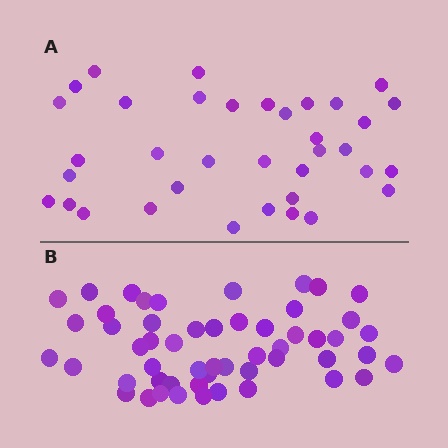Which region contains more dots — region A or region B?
Region B (the bottom region) has more dots.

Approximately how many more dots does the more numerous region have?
Region B has approximately 15 more dots than region A.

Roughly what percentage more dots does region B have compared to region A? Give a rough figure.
About 45% more.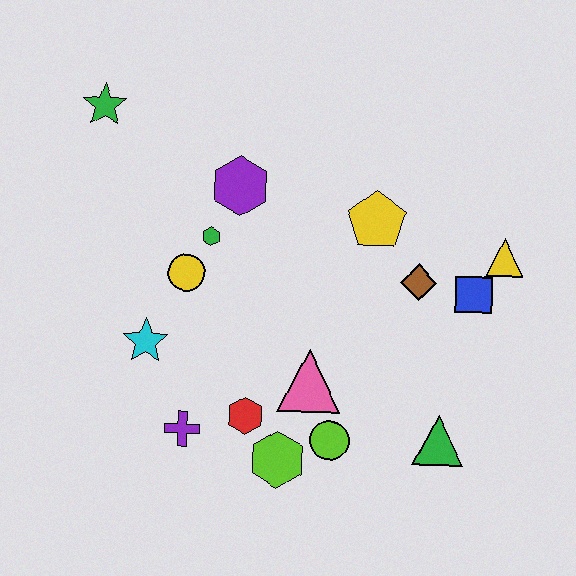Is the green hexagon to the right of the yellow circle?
Yes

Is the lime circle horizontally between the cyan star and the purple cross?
No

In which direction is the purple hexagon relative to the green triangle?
The purple hexagon is above the green triangle.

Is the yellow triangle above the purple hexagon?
No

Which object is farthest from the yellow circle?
The yellow triangle is farthest from the yellow circle.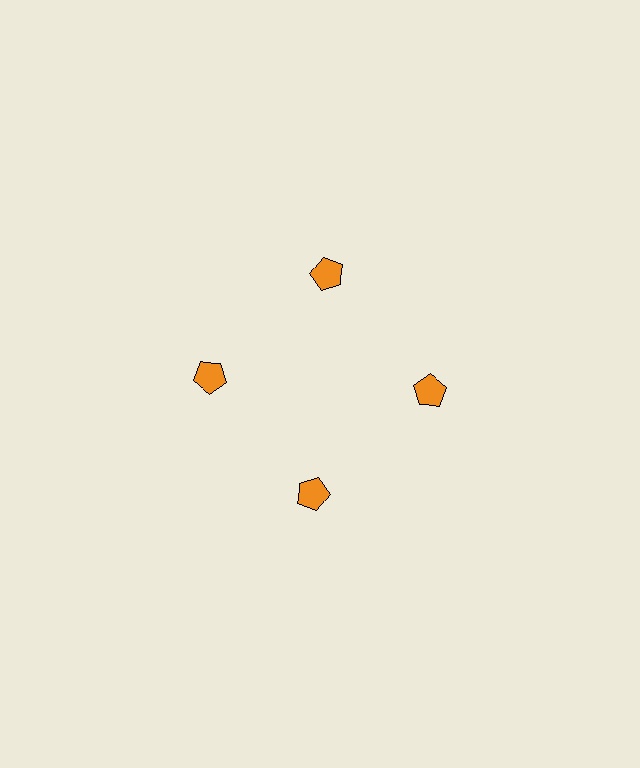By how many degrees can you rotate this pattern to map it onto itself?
The pattern maps onto itself every 90 degrees of rotation.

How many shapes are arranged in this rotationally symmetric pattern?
There are 4 shapes, arranged in 4 groups of 1.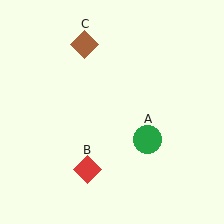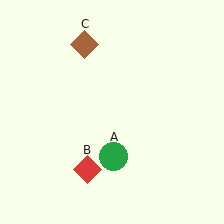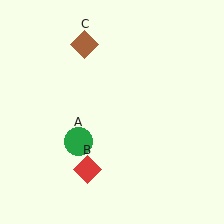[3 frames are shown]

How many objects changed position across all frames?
1 object changed position: green circle (object A).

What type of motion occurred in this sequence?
The green circle (object A) rotated clockwise around the center of the scene.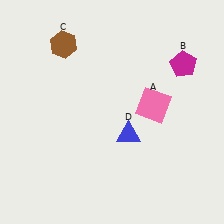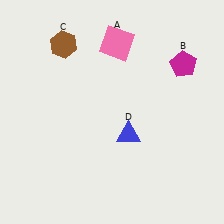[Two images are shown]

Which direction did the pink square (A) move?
The pink square (A) moved up.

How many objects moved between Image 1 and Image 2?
1 object moved between the two images.